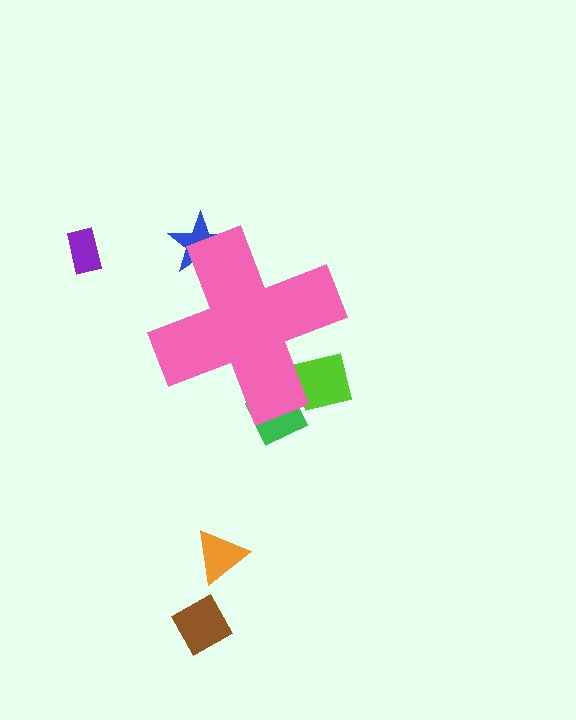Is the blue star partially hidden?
Yes, the blue star is partially hidden behind the pink cross.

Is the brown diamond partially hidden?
No, the brown diamond is fully visible.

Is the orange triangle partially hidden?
No, the orange triangle is fully visible.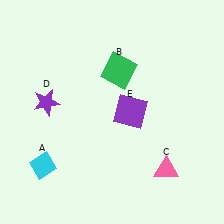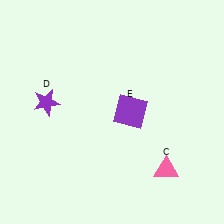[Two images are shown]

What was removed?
The green square (B), the cyan diamond (A) were removed in Image 2.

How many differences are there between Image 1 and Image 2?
There are 2 differences between the two images.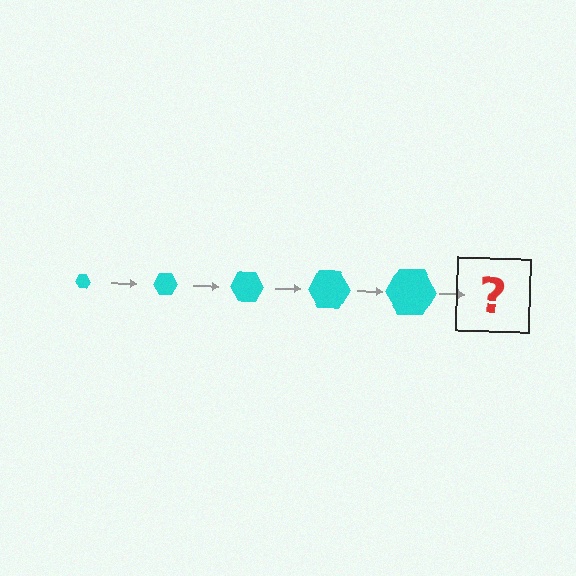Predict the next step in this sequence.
The next step is a cyan hexagon, larger than the previous one.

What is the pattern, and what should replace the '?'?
The pattern is that the hexagon gets progressively larger each step. The '?' should be a cyan hexagon, larger than the previous one.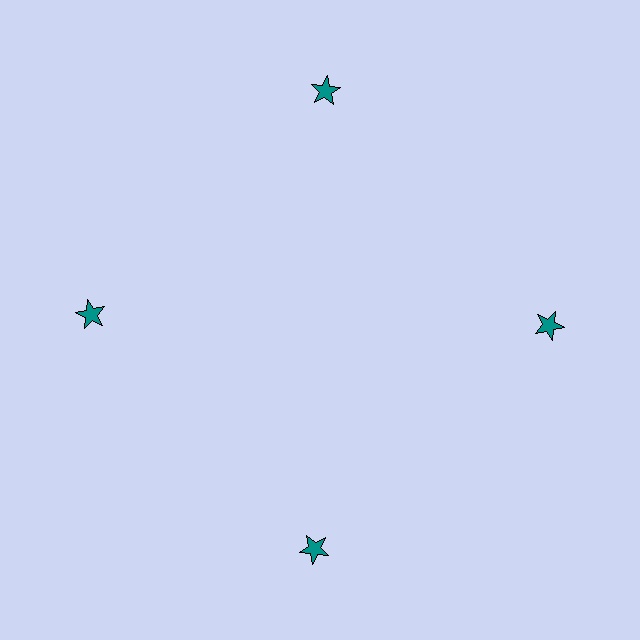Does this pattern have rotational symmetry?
Yes, this pattern has 4-fold rotational symmetry. It looks the same after rotating 90 degrees around the center.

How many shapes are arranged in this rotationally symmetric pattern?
There are 4 shapes, arranged in 4 groups of 1.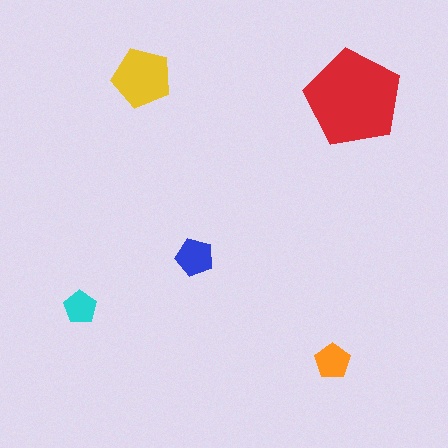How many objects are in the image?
There are 5 objects in the image.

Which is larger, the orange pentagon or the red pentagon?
The red one.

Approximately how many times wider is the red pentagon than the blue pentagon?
About 2.5 times wider.